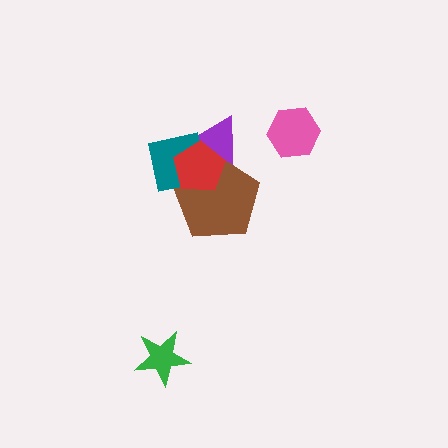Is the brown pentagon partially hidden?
Yes, it is partially covered by another shape.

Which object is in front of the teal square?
The red pentagon is in front of the teal square.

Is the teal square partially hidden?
Yes, it is partially covered by another shape.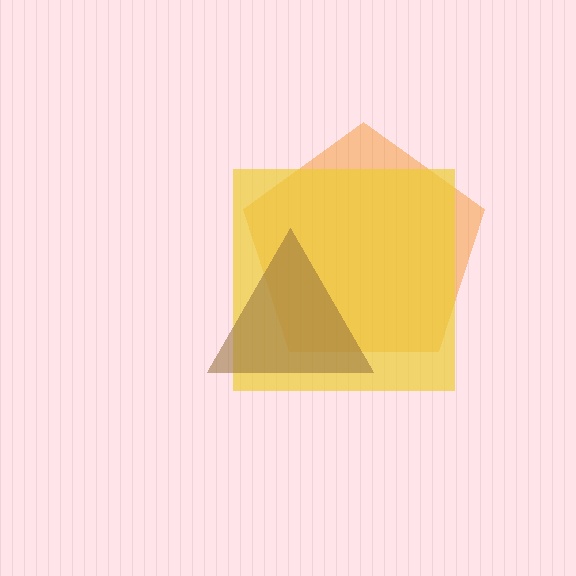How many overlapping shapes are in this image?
There are 3 overlapping shapes in the image.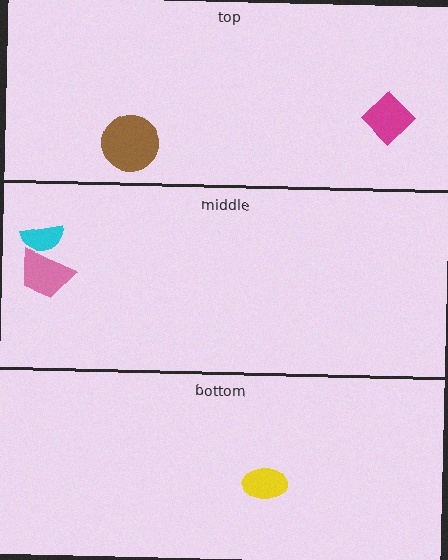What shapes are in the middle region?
The cyan semicircle, the pink trapezoid.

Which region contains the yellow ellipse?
The bottom region.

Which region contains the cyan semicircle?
The middle region.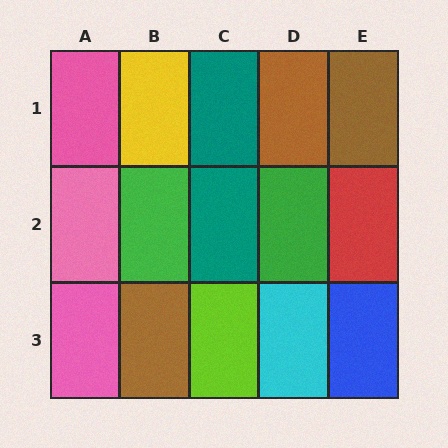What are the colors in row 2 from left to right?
Pink, green, teal, green, red.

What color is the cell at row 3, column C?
Lime.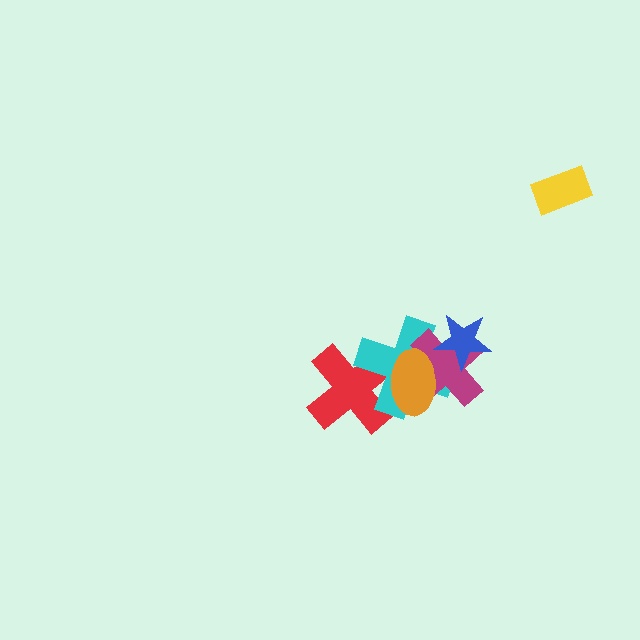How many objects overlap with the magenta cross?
3 objects overlap with the magenta cross.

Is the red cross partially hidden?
Yes, it is partially covered by another shape.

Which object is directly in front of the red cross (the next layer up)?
The cyan cross is directly in front of the red cross.